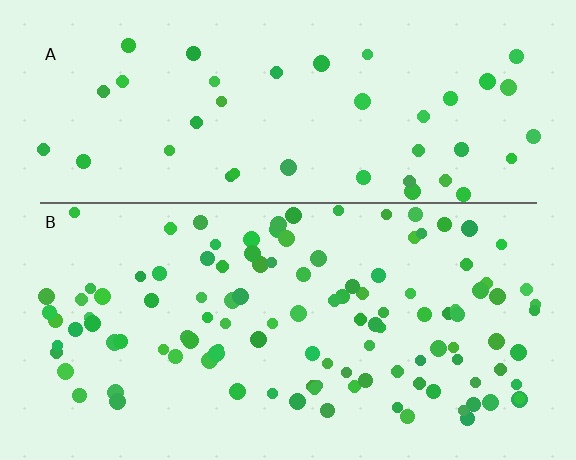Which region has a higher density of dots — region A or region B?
B (the bottom).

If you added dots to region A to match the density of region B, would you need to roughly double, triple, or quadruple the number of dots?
Approximately triple.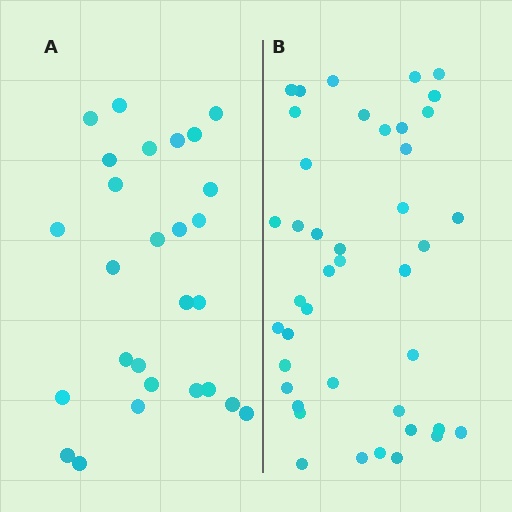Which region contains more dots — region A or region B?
Region B (the right region) has more dots.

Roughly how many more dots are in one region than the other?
Region B has approximately 15 more dots than region A.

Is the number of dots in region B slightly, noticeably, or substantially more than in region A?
Region B has substantially more. The ratio is roughly 1.6 to 1.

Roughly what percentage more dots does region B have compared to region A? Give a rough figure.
About 55% more.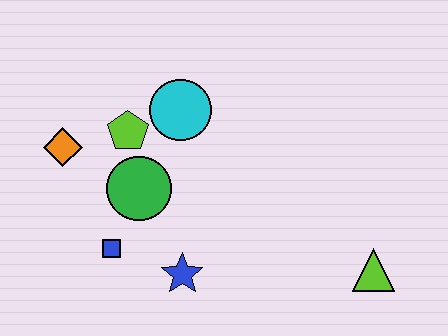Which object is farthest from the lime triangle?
The orange diamond is farthest from the lime triangle.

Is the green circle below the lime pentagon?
Yes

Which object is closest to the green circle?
The lime pentagon is closest to the green circle.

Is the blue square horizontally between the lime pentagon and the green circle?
No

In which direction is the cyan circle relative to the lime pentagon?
The cyan circle is to the right of the lime pentagon.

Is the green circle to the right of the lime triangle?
No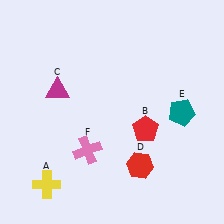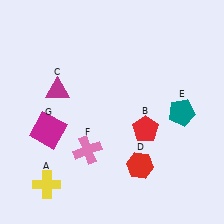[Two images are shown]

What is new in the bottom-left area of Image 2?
A magenta square (G) was added in the bottom-left area of Image 2.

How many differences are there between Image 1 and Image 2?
There is 1 difference between the two images.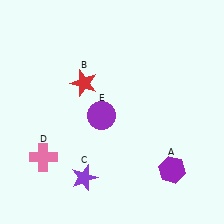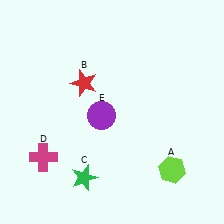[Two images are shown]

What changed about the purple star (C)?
In Image 1, C is purple. In Image 2, it changed to green.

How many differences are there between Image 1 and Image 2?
There are 3 differences between the two images.